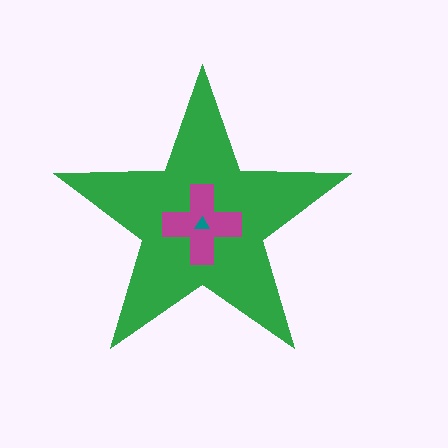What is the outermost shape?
The green star.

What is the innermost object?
The teal triangle.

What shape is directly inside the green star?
The magenta cross.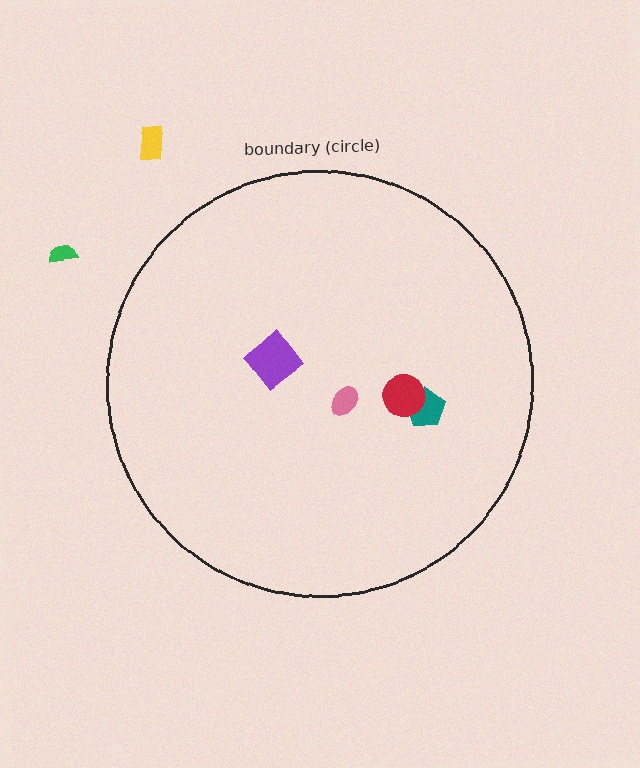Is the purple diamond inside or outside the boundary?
Inside.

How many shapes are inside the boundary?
4 inside, 2 outside.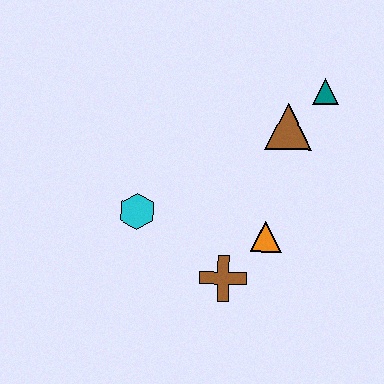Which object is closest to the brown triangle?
The teal triangle is closest to the brown triangle.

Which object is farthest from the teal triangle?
The cyan hexagon is farthest from the teal triangle.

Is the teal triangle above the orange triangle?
Yes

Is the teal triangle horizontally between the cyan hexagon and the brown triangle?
No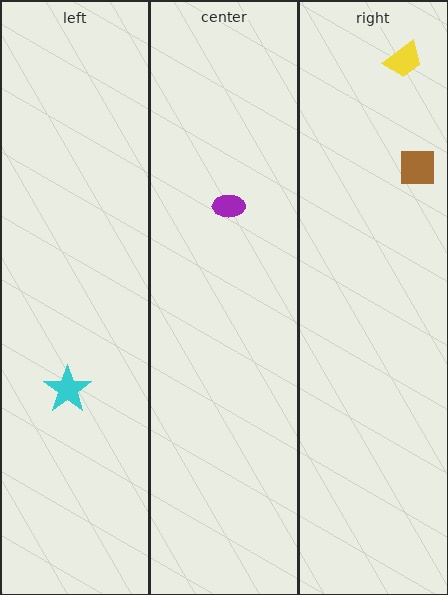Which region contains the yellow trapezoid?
The right region.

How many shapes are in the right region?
2.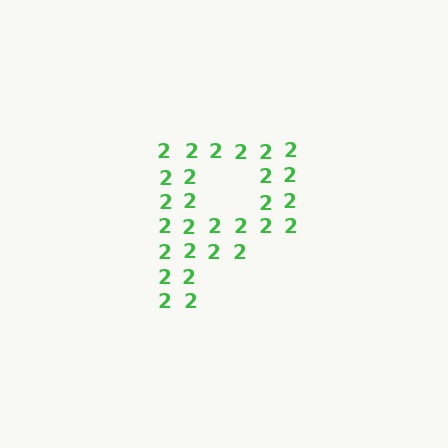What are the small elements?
The small elements are digit 2's.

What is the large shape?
The large shape is the letter P.